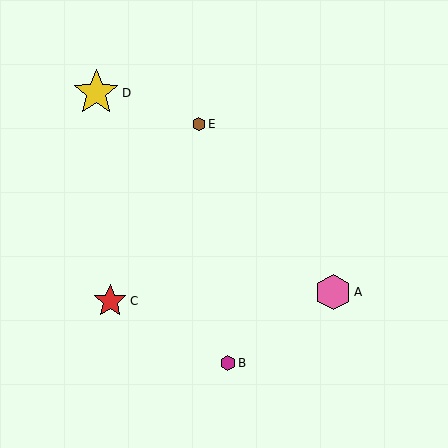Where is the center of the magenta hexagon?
The center of the magenta hexagon is at (228, 363).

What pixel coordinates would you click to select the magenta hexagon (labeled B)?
Click at (228, 363) to select the magenta hexagon B.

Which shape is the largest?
The yellow star (labeled D) is the largest.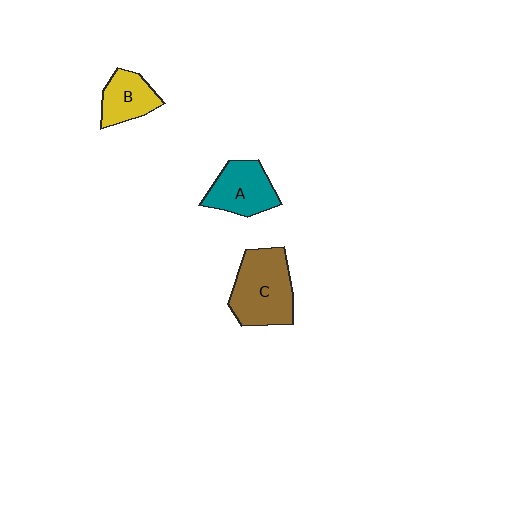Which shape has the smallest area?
Shape B (yellow).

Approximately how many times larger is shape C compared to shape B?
Approximately 1.8 times.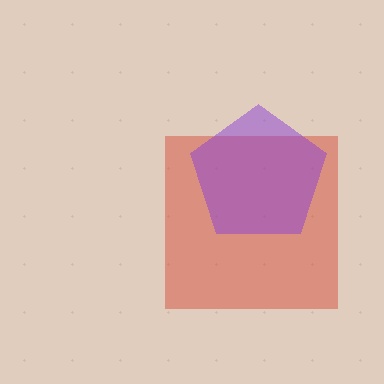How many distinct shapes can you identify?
There are 2 distinct shapes: a red square, a purple pentagon.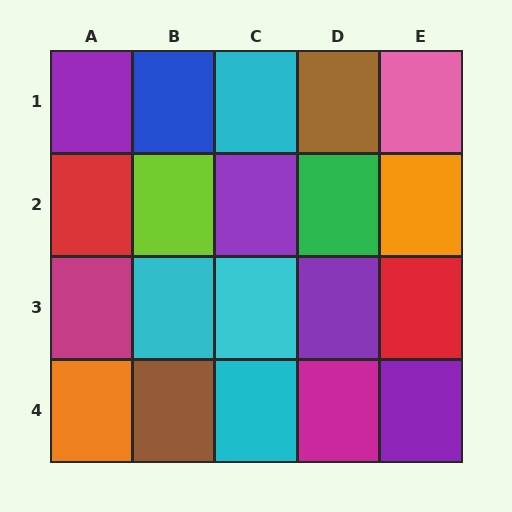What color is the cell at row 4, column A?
Orange.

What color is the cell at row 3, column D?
Purple.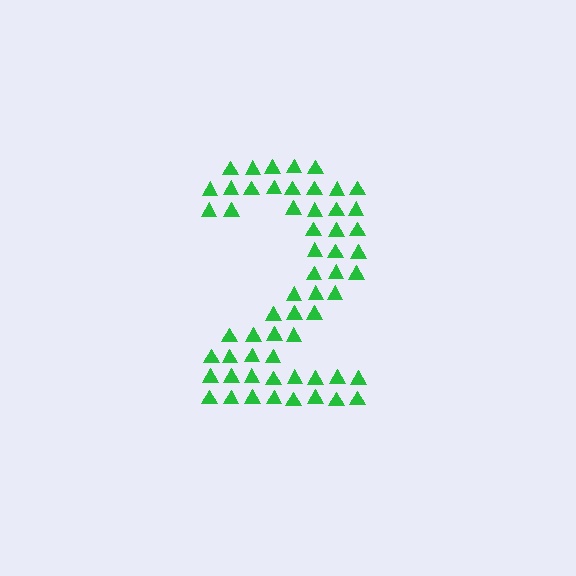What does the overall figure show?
The overall figure shows the digit 2.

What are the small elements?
The small elements are triangles.